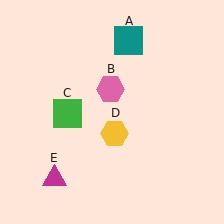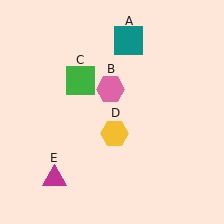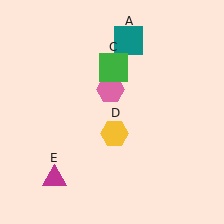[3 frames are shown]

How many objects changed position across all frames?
1 object changed position: green square (object C).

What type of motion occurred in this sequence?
The green square (object C) rotated clockwise around the center of the scene.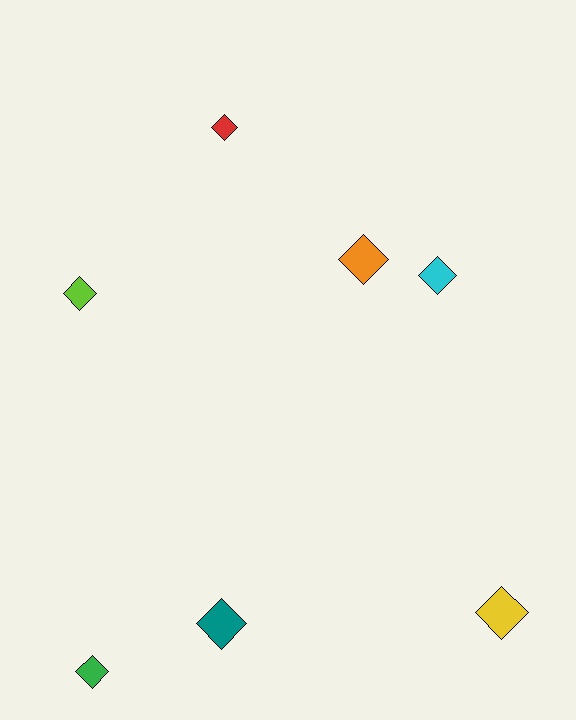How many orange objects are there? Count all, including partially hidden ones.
There is 1 orange object.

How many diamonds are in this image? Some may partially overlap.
There are 7 diamonds.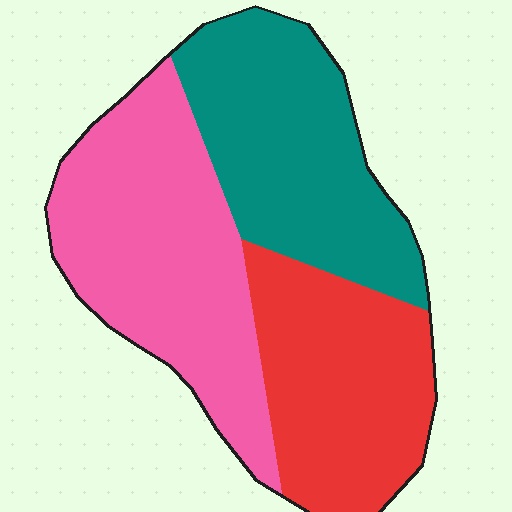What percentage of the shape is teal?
Teal takes up about one third (1/3) of the shape.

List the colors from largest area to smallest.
From largest to smallest: pink, teal, red.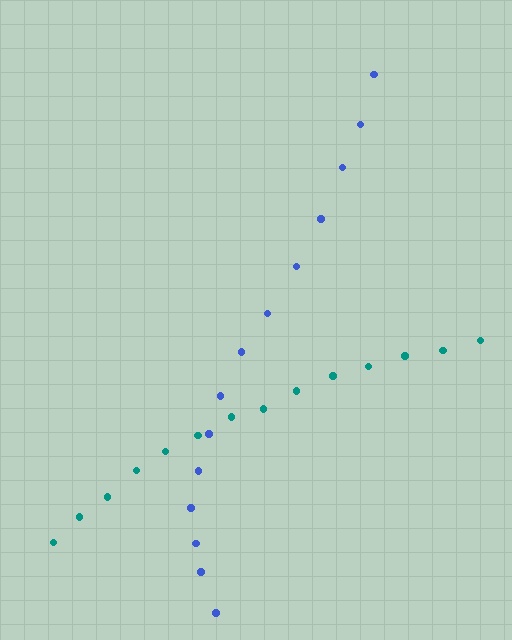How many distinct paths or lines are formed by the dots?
There are 2 distinct paths.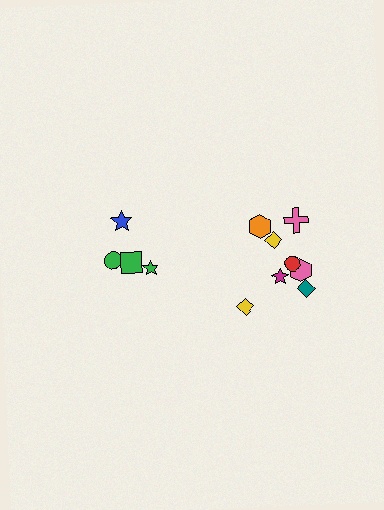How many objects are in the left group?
There are 4 objects.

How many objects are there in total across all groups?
There are 12 objects.